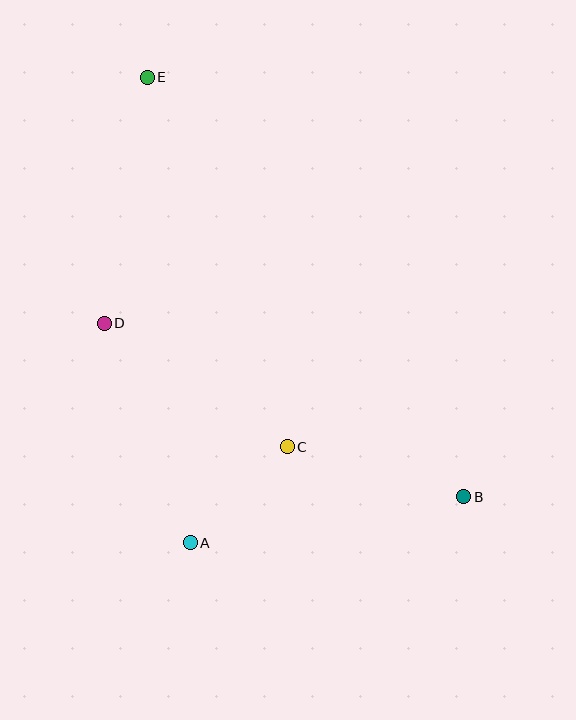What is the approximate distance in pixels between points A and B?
The distance between A and B is approximately 277 pixels.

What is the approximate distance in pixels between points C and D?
The distance between C and D is approximately 221 pixels.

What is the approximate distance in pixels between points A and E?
The distance between A and E is approximately 467 pixels.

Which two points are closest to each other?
Points A and C are closest to each other.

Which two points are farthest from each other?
Points B and E are farthest from each other.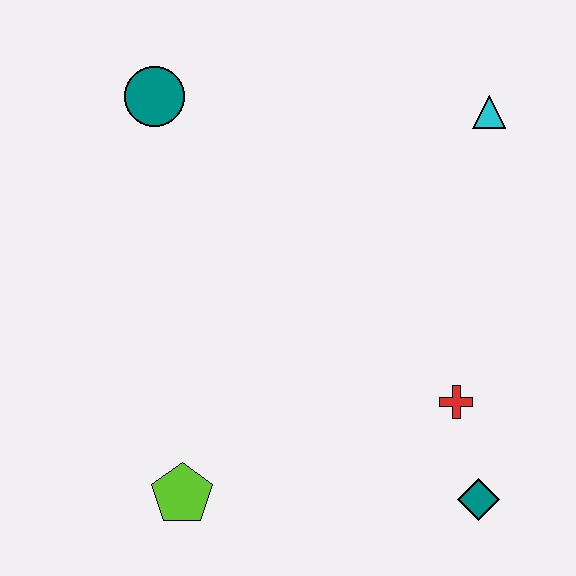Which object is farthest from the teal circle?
The teal diamond is farthest from the teal circle.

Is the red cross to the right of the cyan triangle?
No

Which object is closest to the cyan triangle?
The red cross is closest to the cyan triangle.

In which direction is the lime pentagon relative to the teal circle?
The lime pentagon is below the teal circle.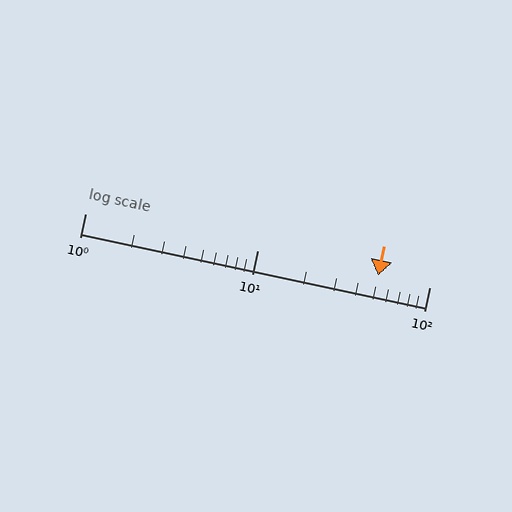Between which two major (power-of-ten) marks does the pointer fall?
The pointer is between 10 and 100.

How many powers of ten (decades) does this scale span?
The scale spans 2 decades, from 1 to 100.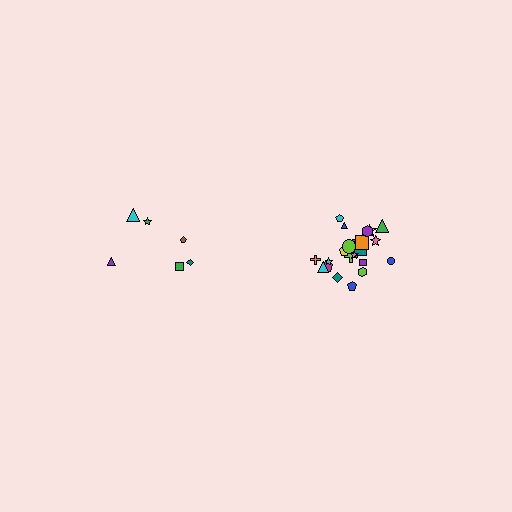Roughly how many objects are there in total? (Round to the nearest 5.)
Roughly 30 objects in total.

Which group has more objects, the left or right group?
The right group.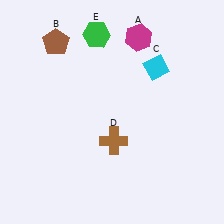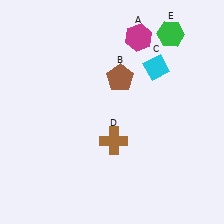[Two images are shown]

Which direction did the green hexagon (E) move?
The green hexagon (E) moved right.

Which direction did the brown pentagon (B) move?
The brown pentagon (B) moved right.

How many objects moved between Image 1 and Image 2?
2 objects moved between the two images.